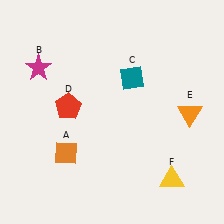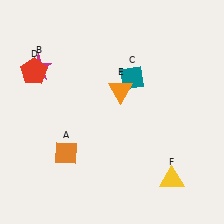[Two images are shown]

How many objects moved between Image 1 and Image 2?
2 objects moved between the two images.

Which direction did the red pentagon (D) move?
The red pentagon (D) moved up.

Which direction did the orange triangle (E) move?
The orange triangle (E) moved left.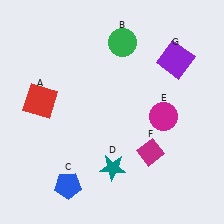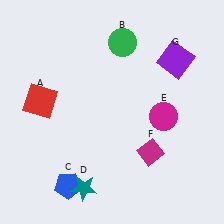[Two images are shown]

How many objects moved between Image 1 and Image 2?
1 object moved between the two images.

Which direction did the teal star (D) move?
The teal star (D) moved left.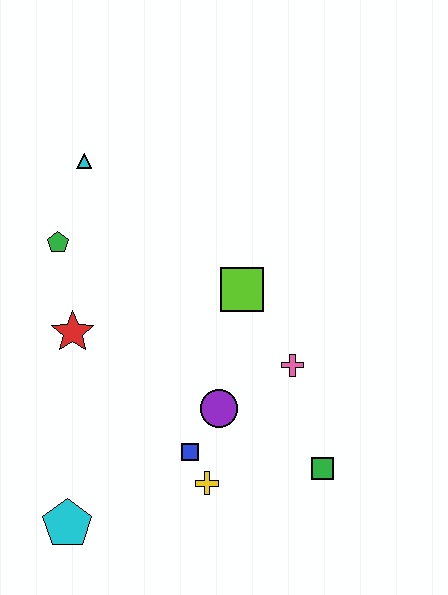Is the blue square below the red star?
Yes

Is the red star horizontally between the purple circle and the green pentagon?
Yes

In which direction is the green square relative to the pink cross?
The green square is below the pink cross.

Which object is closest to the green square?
The pink cross is closest to the green square.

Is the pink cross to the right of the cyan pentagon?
Yes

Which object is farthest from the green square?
The cyan triangle is farthest from the green square.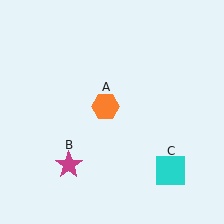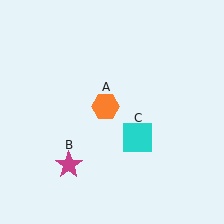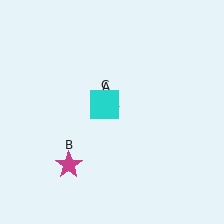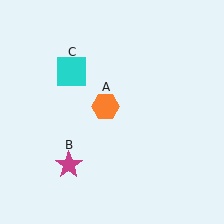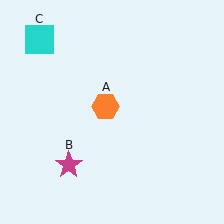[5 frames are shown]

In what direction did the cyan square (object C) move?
The cyan square (object C) moved up and to the left.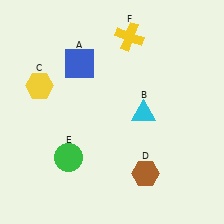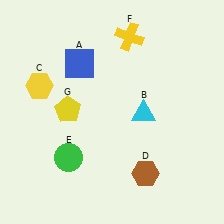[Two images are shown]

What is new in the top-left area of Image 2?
A yellow pentagon (G) was added in the top-left area of Image 2.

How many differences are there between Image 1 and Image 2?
There is 1 difference between the two images.